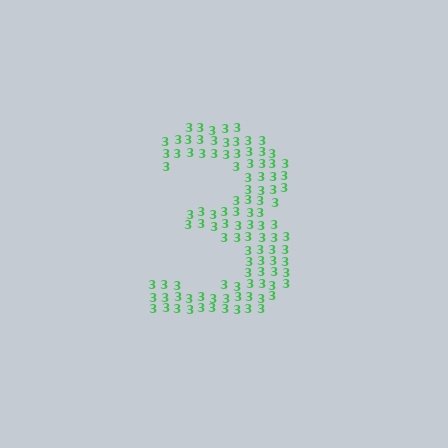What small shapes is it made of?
It is made of small digit 3's.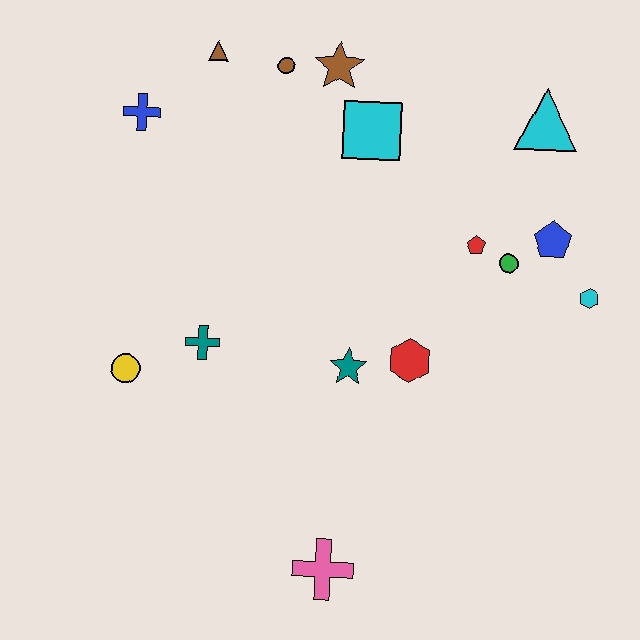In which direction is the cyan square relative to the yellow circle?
The cyan square is above the yellow circle.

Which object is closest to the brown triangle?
The brown circle is closest to the brown triangle.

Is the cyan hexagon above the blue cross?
No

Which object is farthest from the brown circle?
The pink cross is farthest from the brown circle.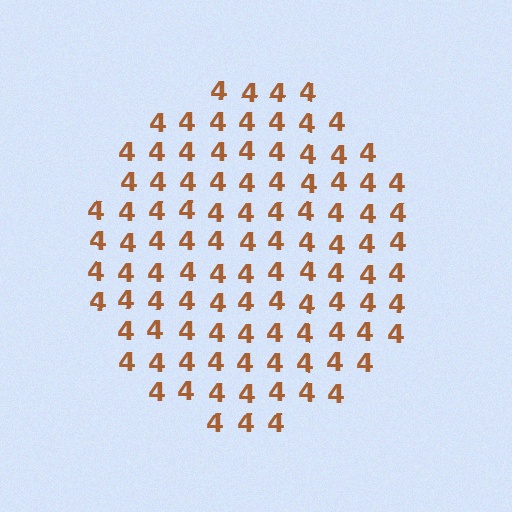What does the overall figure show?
The overall figure shows a circle.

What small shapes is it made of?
It is made of small digit 4's.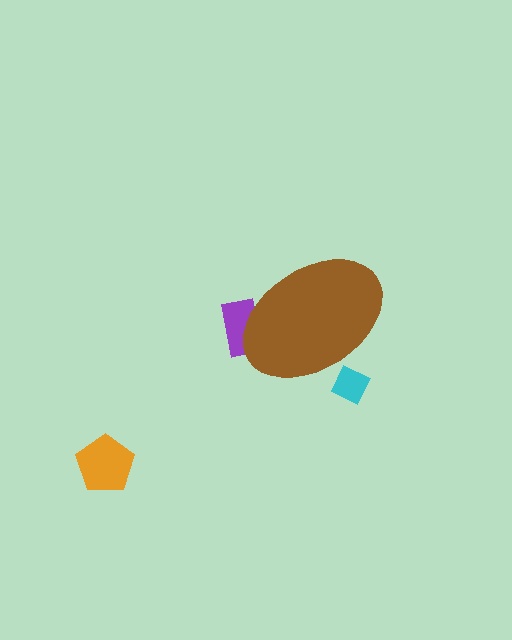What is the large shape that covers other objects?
A brown ellipse.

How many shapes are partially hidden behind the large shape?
2 shapes are partially hidden.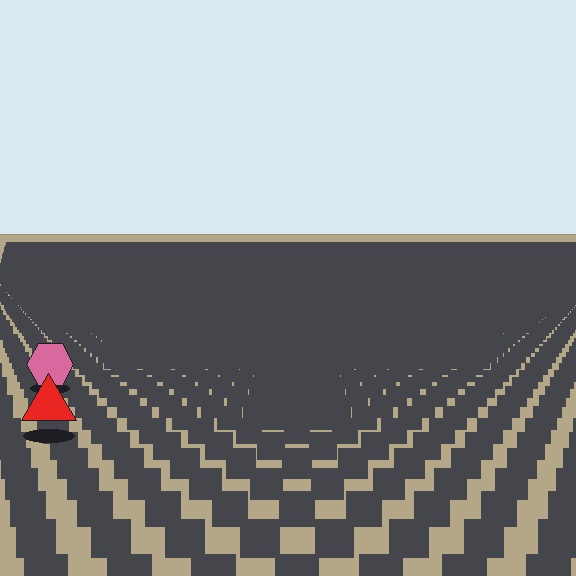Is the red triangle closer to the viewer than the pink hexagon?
Yes. The red triangle is closer — you can tell from the texture gradient: the ground texture is coarser near it.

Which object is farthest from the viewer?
The pink hexagon is farthest from the viewer. It appears smaller and the ground texture around it is denser.